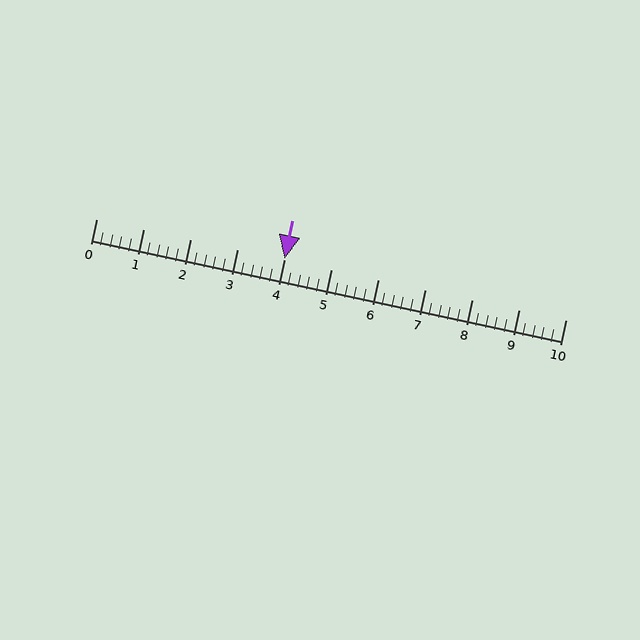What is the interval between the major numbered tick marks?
The major tick marks are spaced 1 units apart.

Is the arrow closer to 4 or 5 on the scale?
The arrow is closer to 4.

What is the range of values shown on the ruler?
The ruler shows values from 0 to 10.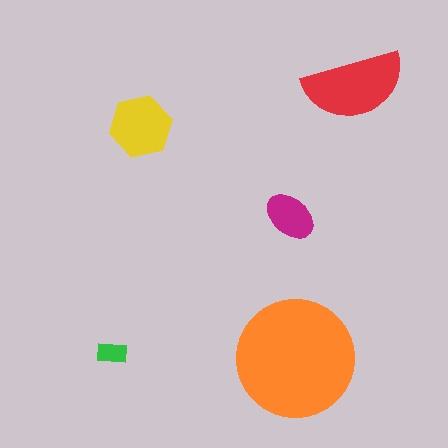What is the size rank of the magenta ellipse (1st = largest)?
4th.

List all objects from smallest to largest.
The green rectangle, the magenta ellipse, the yellow hexagon, the red semicircle, the orange circle.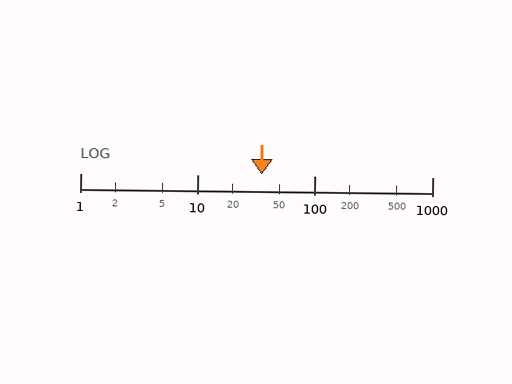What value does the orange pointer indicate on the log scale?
The pointer indicates approximately 35.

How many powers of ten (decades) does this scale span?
The scale spans 3 decades, from 1 to 1000.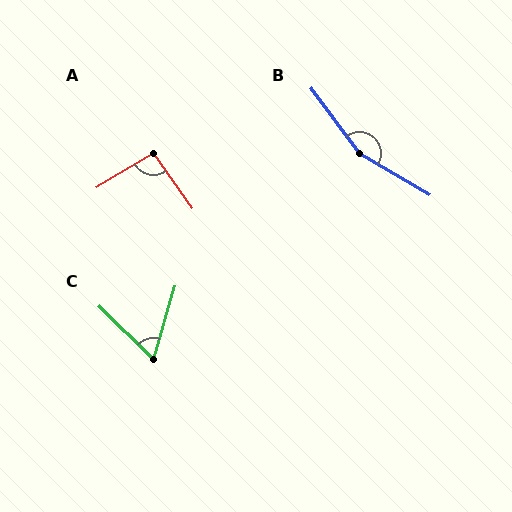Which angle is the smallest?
C, at approximately 62 degrees.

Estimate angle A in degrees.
Approximately 95 degrees.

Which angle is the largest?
B, at approximately 157 degrees.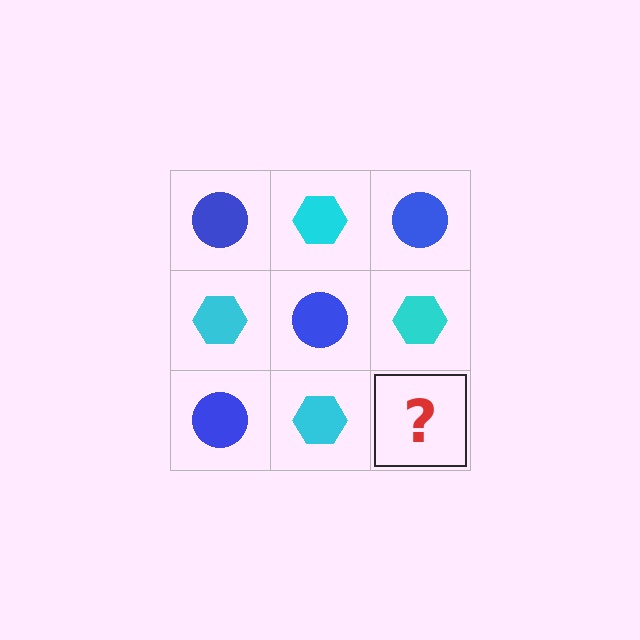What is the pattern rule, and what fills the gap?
The rule is that it alternates blue circle and cyan hexagon in a checkerboard pattern. The gap should be filled with a blue circle.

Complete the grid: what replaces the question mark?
The question mark should be replaced with a blue circle.